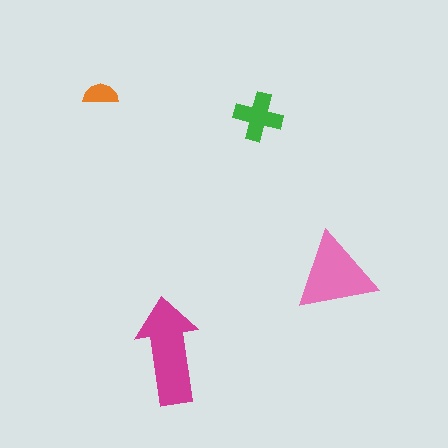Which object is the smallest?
The orange semicircle.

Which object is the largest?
The magenta arrow.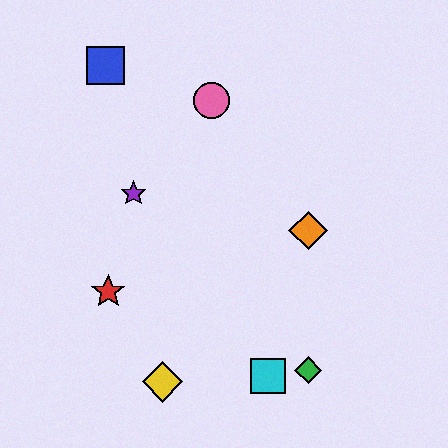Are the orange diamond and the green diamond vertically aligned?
Yes, both are at x≈308.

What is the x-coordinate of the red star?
The red star is at x≈108.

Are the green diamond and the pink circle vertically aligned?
No, the green diamond is at x≈308 and the pink circle is at x≈211.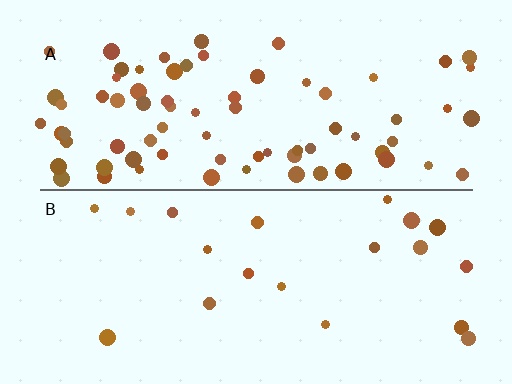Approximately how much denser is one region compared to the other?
Approximately 3.7× — region A over region B.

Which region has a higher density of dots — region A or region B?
A (the top).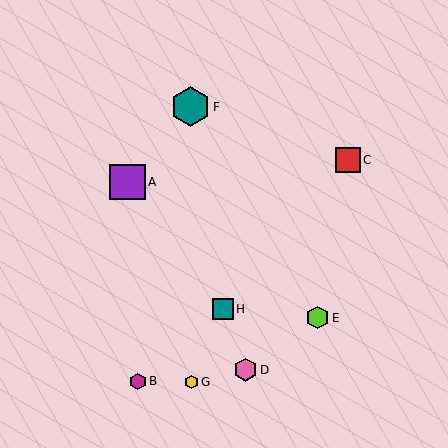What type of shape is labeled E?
Shape E is a lime hexagon.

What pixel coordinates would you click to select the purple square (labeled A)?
Click at (128, 182) to select the purple square A.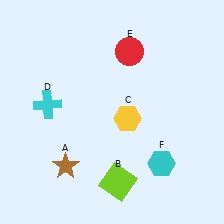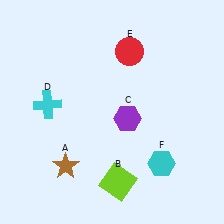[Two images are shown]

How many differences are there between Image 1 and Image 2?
There is 1 difference between the two images.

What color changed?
The hexagon (C) changed from yellow in Image 1 to purple in Image 2.